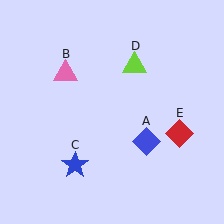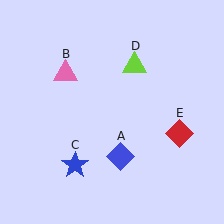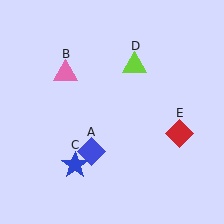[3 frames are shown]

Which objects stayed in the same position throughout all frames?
Pink triangle (object B) and blue star (object C) and lime triangle (object D) and red diamond (object E) remained stationary.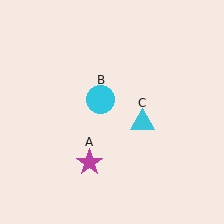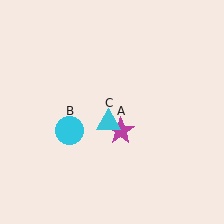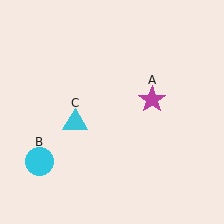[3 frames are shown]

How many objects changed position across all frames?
3 objects changed position: magenta star (object A), cyan circle (object B), cyan triangle (object C).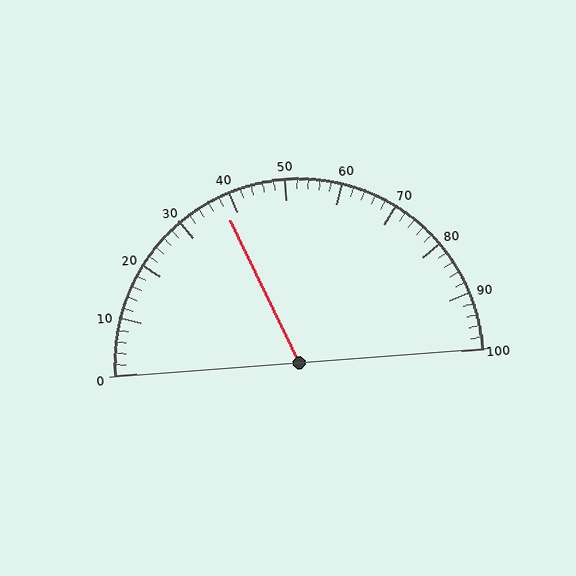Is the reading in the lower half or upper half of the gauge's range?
The reading is in the lower half of the range (0 to 100).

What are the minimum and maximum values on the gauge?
The gauge ranges from 0 to 100.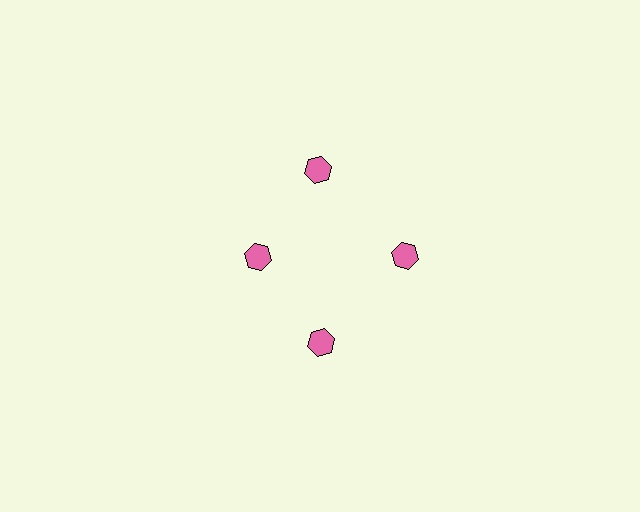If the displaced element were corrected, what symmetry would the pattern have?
It would have 4-fold rotational symmetry — the pattern would map onto itself every 90 degrees.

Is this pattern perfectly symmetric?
No. The 4 pink hexagons are arranged in a ring, but one element near the 9 o'clock position is pulled inward toward the center, breaking the 4-fold rotational symmetry.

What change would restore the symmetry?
The symmetry would be restored by moving it outward, back onto the ring so that all 4 hexagons sit at equal angles and equal distance from the center.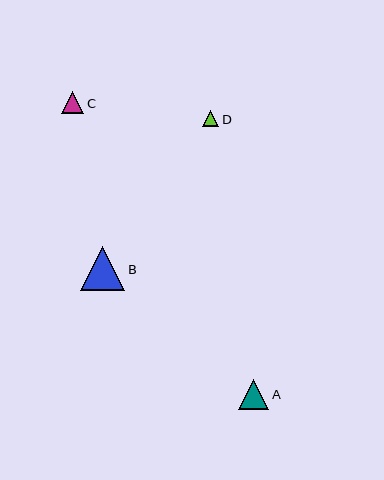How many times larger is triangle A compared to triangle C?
Triangle A is approximately 1.4 times the size of triangle C.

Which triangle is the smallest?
Triangle D is the smallest with a size of approximately 16 pixels.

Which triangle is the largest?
Triangle B is the largest with a size of approximately 44 pixels.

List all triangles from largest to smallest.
From largest to smallest: B, A, C, D.